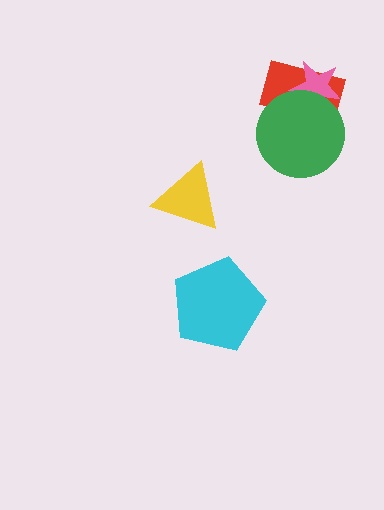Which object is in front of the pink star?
The green circle is in front of the pink star.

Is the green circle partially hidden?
No, no other shape covers it.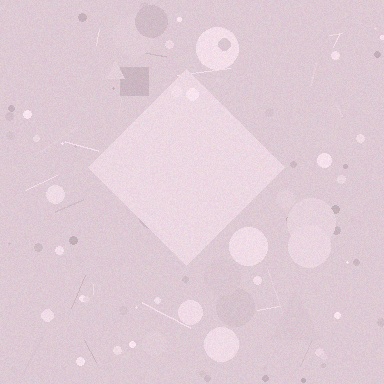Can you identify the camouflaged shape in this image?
The camouflaged shape is a diamond.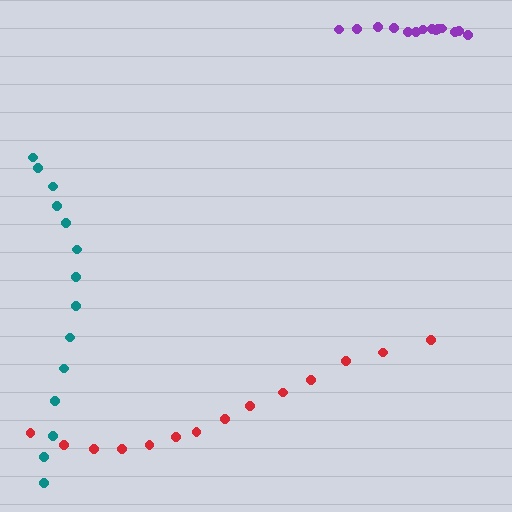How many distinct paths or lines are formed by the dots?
There are 3 distinct paths.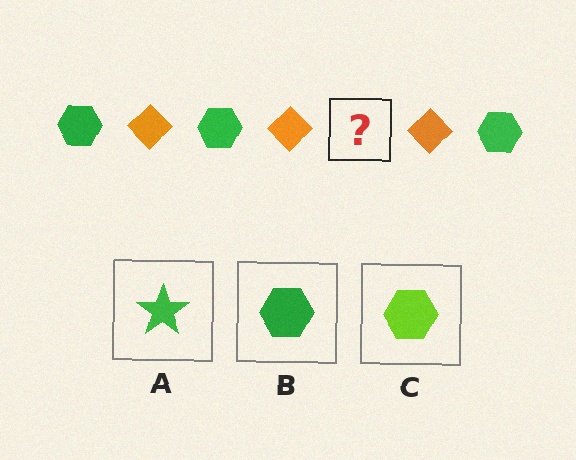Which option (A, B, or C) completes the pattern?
B.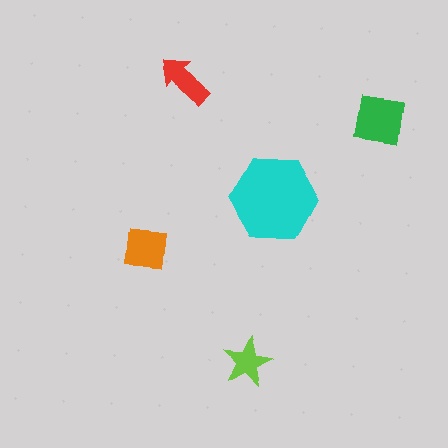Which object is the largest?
The cyan hexagon.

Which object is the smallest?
The lime star.